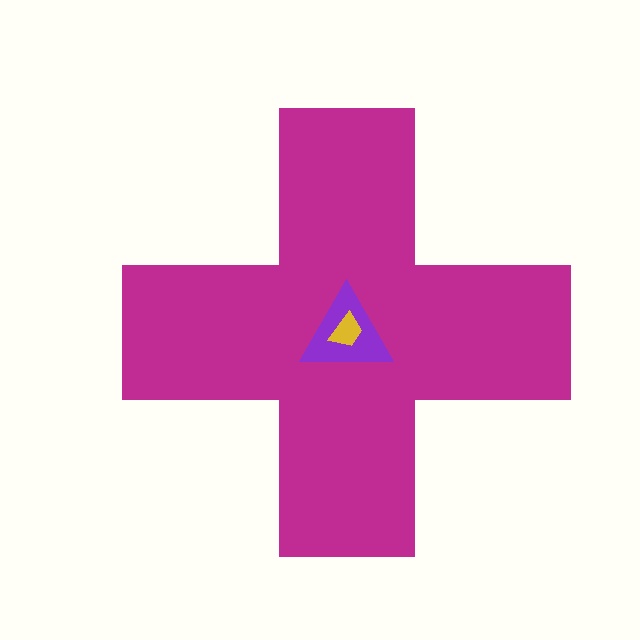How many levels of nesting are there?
3.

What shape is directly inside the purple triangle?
The yellow trapezoid.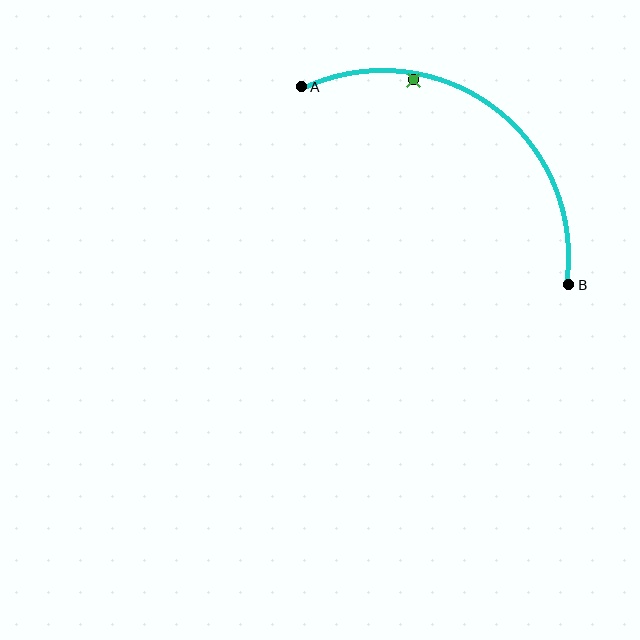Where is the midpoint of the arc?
The arc midpoint is the point on the curve farthest from the straight line joining A and B. It sits above and to the right of that line.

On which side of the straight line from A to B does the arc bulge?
The arc bulges above and to the right of the straight line connecting A and B.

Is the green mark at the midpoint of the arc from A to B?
No — the green mark does not lie on the arc at all. It sits slightly inside the curve.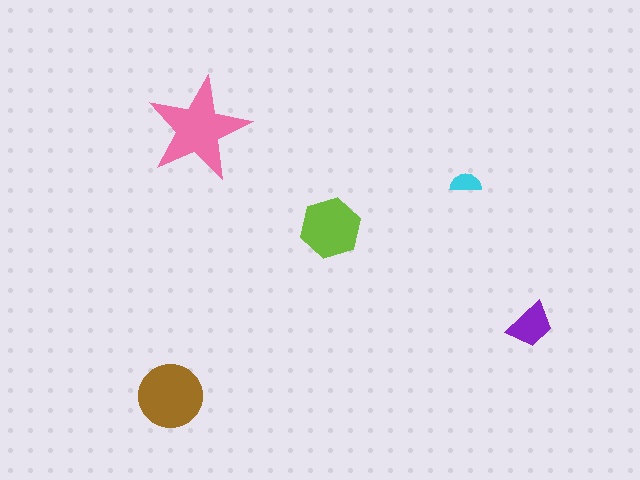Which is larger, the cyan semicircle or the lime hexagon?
The lime hexagon.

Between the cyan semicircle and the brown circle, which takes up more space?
The brown circle.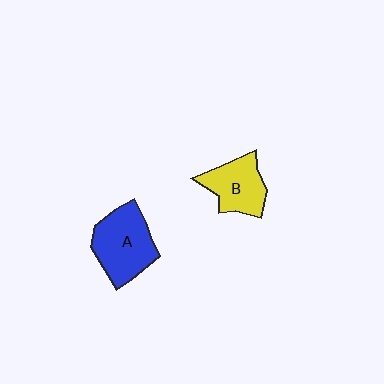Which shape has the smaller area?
Shape B (yellow).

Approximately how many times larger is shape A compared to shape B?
Approximately 1.3 times.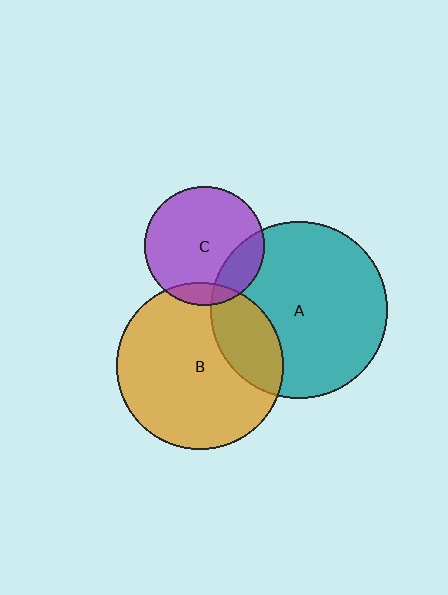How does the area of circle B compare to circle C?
Approximately 2.0 times.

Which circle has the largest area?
Circle A (teal).